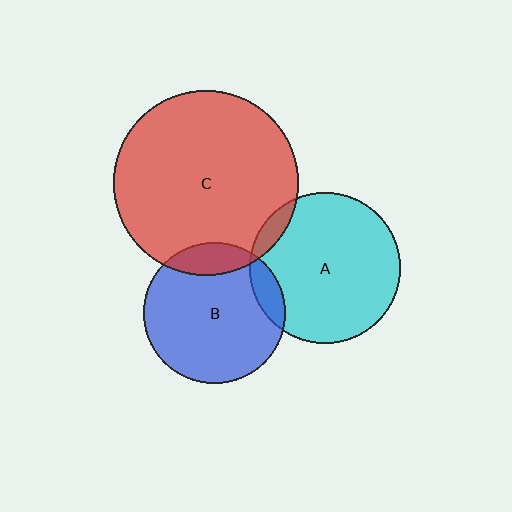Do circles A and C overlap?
Yes.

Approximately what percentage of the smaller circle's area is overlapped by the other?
Approximately 5%.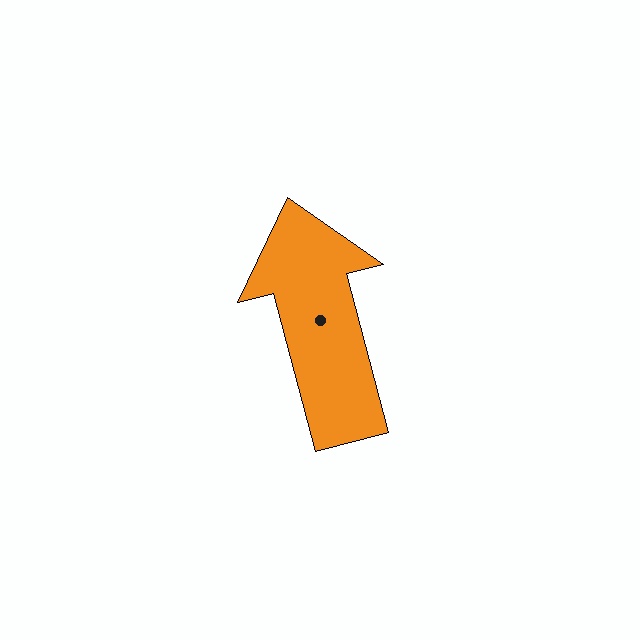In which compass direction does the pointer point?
North.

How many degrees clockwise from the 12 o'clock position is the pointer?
Approximately 345 degrees.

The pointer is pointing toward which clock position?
Roughly 12 o'clock.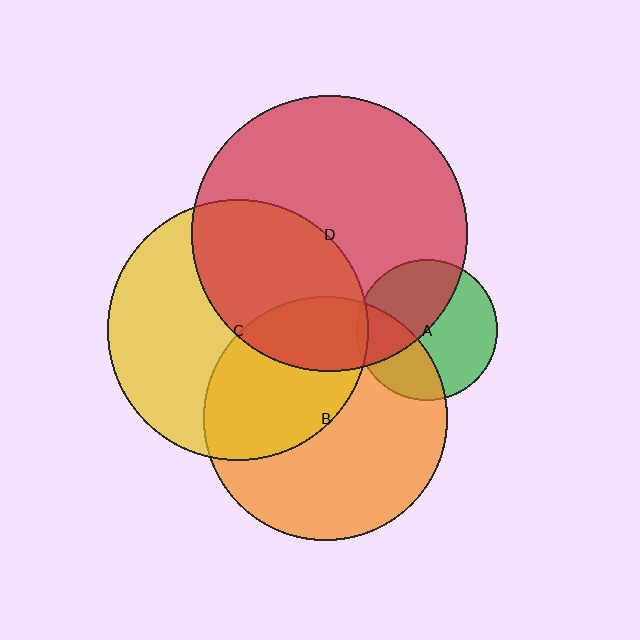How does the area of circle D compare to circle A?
Approximately 3.8 times.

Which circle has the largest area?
Circle D (red).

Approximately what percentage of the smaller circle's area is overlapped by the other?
Approximately 35%.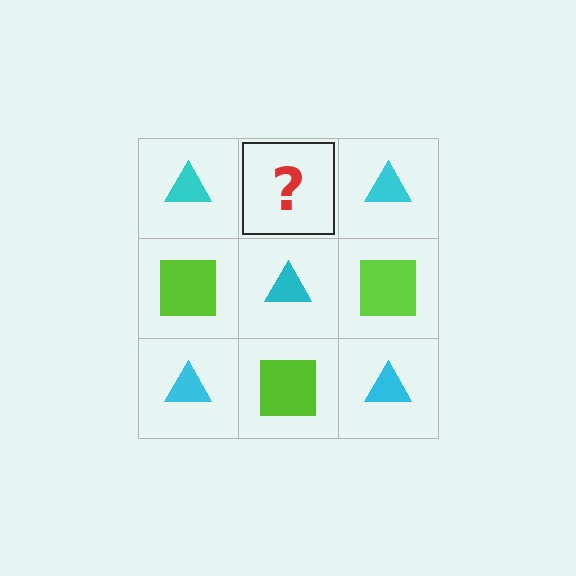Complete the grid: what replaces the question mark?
The question mark should be replaced with a lime square.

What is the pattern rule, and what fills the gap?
The rule is that it alternates cyan triangle and lime square in a checkerboard pattern. The gap should be filled with a lime square.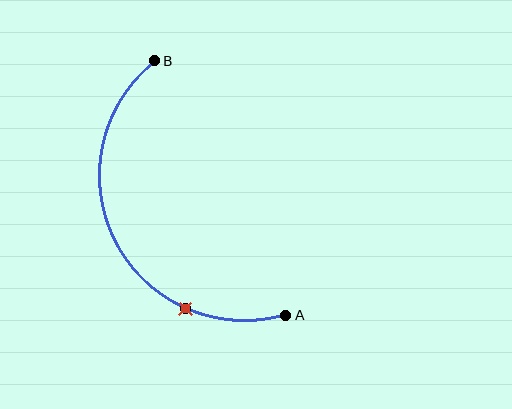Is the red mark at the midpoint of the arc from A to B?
No. The red mark lies on the arc but is closer to endpoint A. The arc midpoint would be at the point on the curve equidistant along the arc from both A and B.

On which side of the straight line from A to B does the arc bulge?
The arc bulges to the left of the straight line connecting A and B.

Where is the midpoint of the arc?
The arc midpoint is the point on the curve farthest from the straight line joining A and B. It sits to the left of that line.